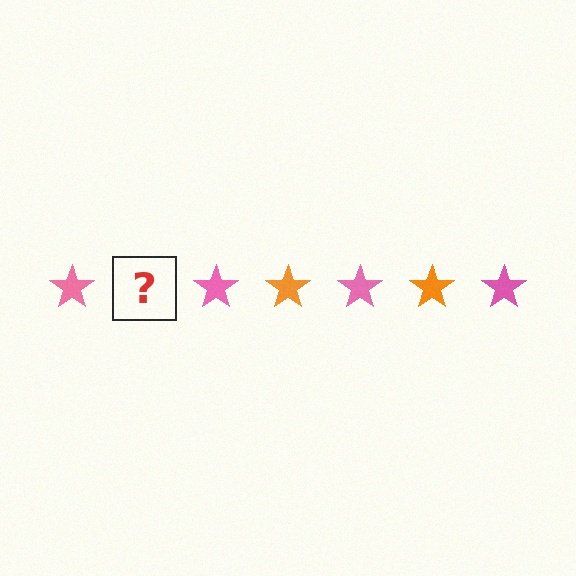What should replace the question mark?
The question mark should be replaced with an orange star.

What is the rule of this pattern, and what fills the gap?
The rule is that the pattern cycles through pink, orange stars. The gap should be filled with an orange star.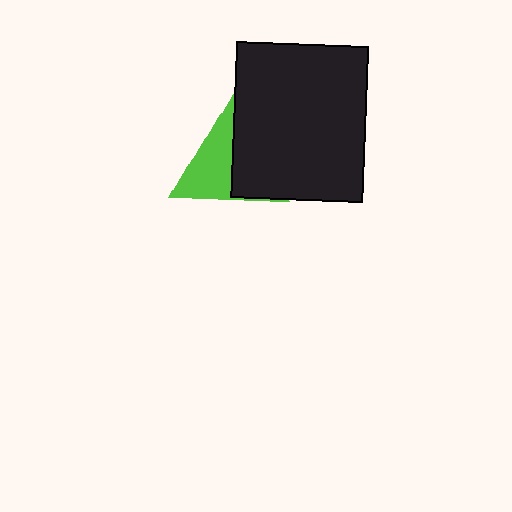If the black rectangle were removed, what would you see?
You would see the complete lime triangle.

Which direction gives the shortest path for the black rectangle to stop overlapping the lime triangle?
Moving right gives the shortest separation.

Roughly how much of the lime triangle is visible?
About half of it is visible (roughly 52%).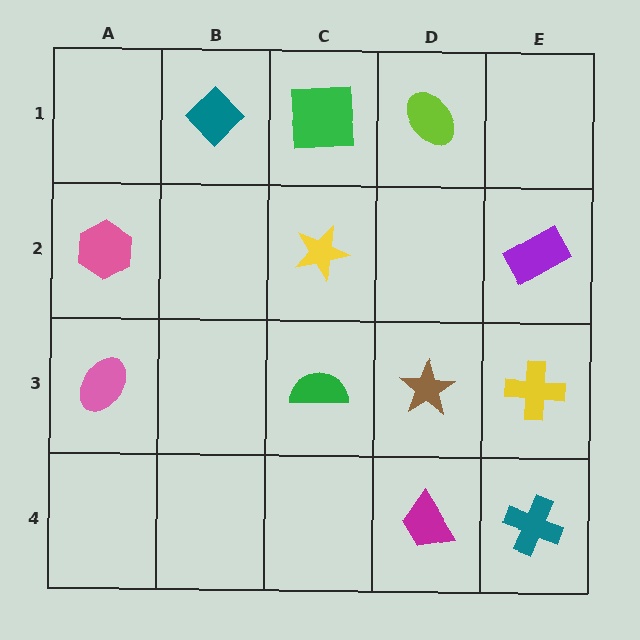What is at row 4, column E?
A teal cross.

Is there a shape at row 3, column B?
No, that cell is empty.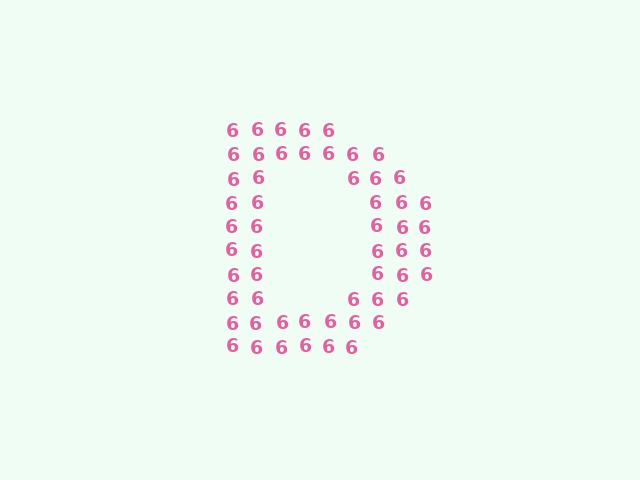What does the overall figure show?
The overall figure shows the letter D.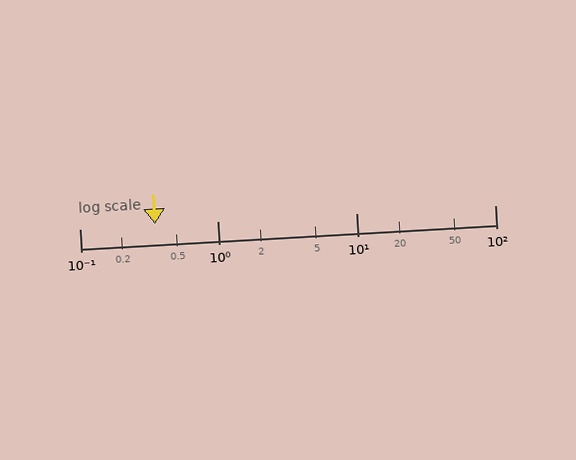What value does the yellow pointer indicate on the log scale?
The pointer indicates approximately 0.35.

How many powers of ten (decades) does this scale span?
The scale spans 3 decades, from 0.1 to 100.